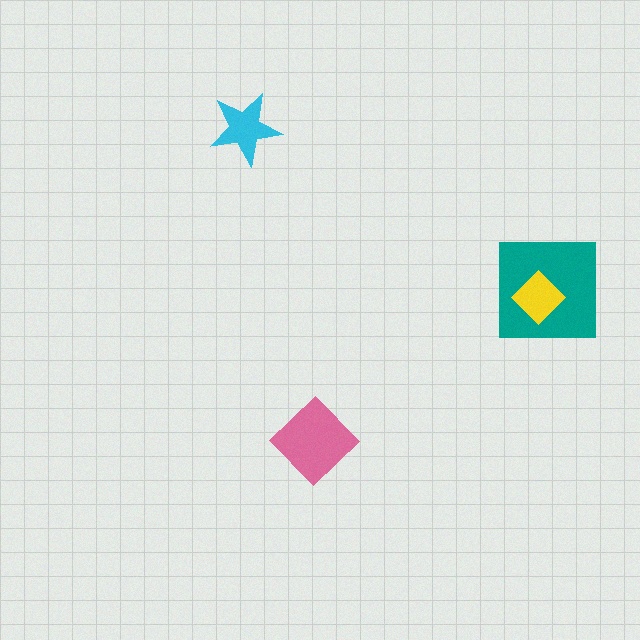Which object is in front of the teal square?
The yellow diamond is in front of the teal square.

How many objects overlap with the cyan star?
0 objects overlap with the cyan star.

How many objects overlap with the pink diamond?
0 objects overlap with the pink diamond.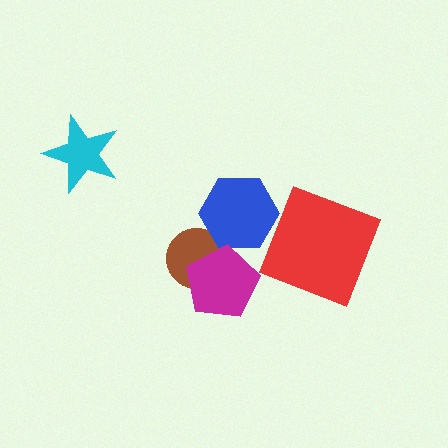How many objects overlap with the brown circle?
2 objects overlap with the brown circle.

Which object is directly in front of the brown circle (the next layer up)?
The blue hexagon is directly in front of the brown circle.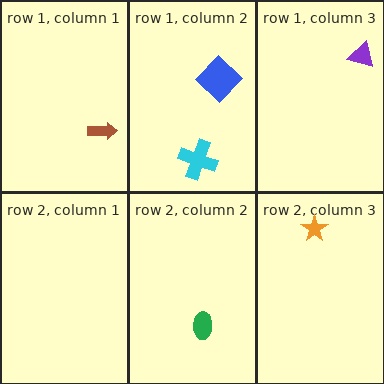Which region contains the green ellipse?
The row 2, column 2 region.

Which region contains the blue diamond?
The row 1, column 2 region.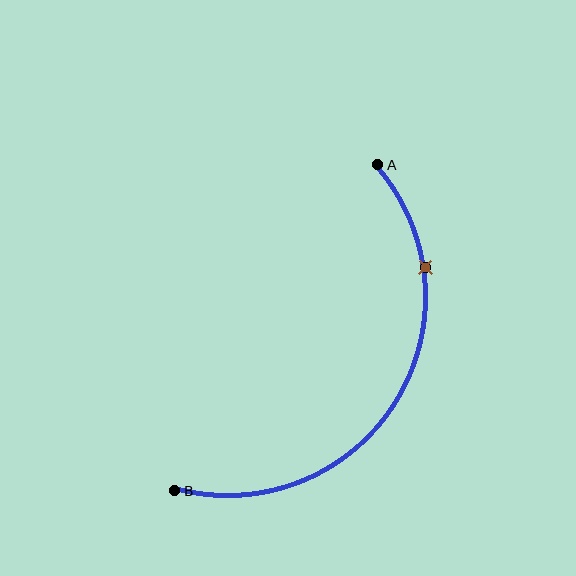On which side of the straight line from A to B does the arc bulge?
The arc bulges to the right of the straight line connecting A and B.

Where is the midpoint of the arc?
The arc midpoint is the point on the curve farthest from the straight line joining A and B. It sits to the right of that line.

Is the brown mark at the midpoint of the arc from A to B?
No. The brown mark lies on the arc but is closer to endpoint A. The arc midpoint would be at the point on the curve equidistant along the arc from both A and B.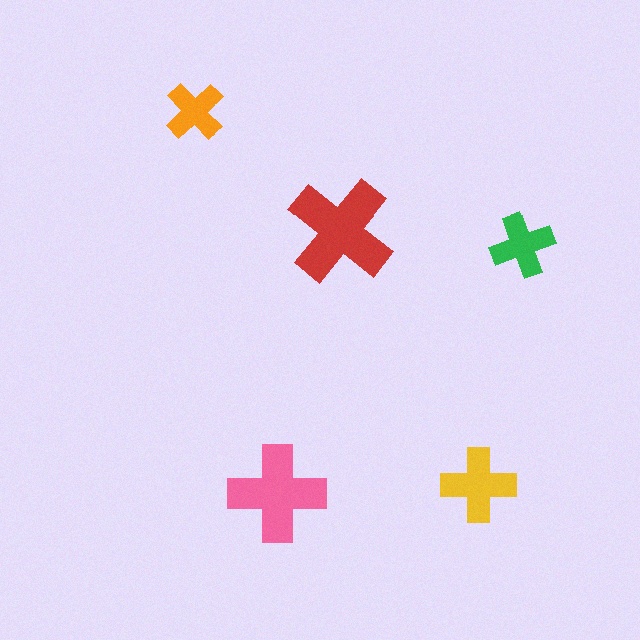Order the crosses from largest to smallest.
the red one, the pink one, the yellow one, the green one, the orange one.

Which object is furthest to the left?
The orange cross is leftmost.